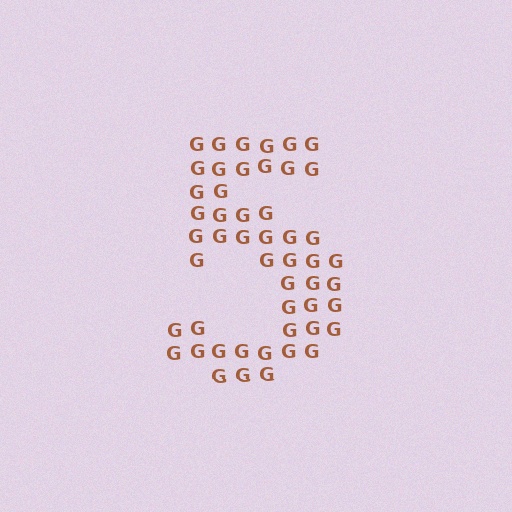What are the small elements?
The small elements are letter G's.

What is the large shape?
The large shape is the digit 5.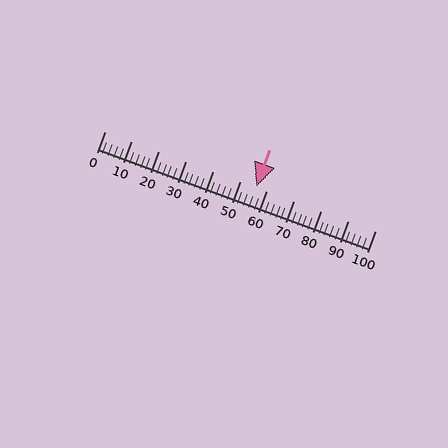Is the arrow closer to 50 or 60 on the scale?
The arrow is closer to 60.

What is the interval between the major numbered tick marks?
The major tick marks are spaced 10 units apart.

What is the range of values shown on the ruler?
The ruler shows values from 0 to 100.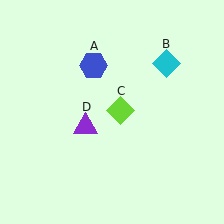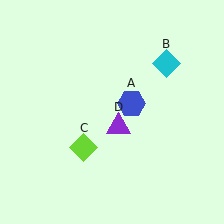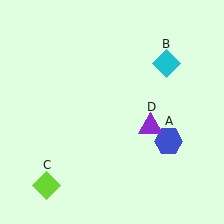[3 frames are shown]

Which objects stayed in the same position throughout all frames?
Cyan diamond (object B) remained stationary.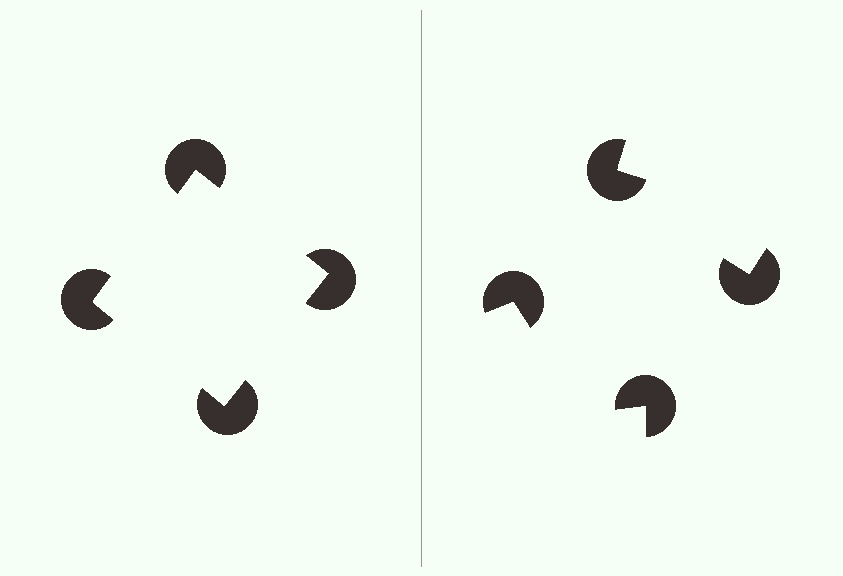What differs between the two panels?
The pac-man discs are positioned identically on both sides; only the wedge orientations differ. On the left they align to a square; on the right they are misaligned.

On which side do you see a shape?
An illusory square appears on the left side. On the right side the wedge cuts are rotated, so no coherent shape forms.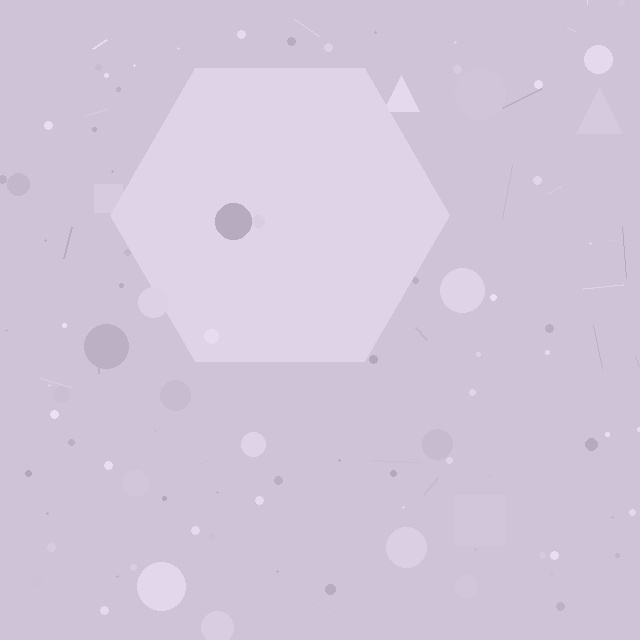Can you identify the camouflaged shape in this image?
The camouflaged shape is a hexagon.